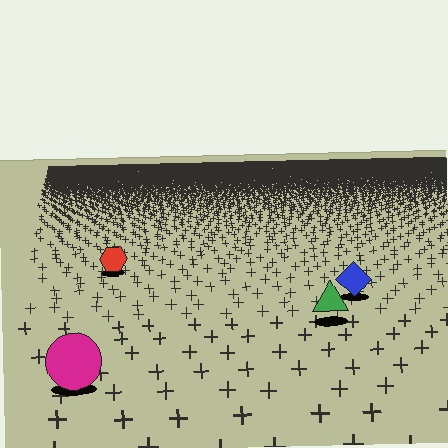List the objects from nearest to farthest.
From nearest to farthest: the magenta circle, the green triangle, the blue diamond, the red hexagon.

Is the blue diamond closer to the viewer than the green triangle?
No. The green triangle is closer — you can tell from the texture gradient: the ground texture is coarser near it.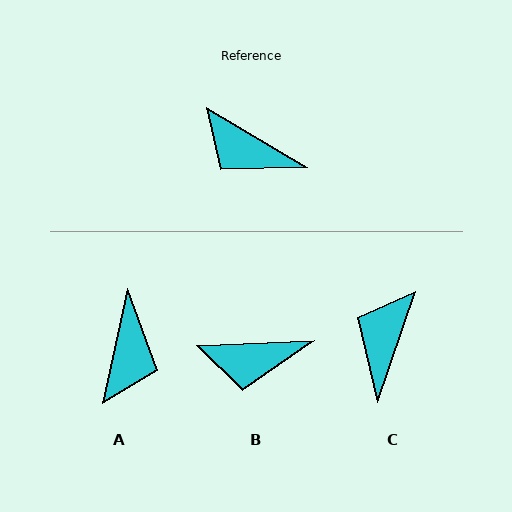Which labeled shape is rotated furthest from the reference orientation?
A, about 109 degrees away.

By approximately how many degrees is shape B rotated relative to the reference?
Approximately 33 degrees counter-clockwise.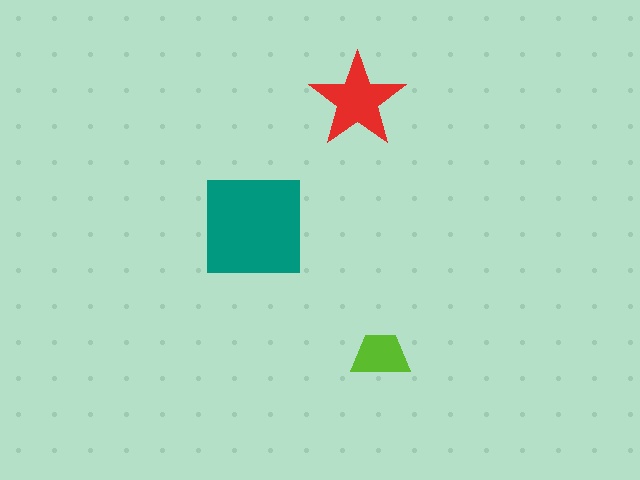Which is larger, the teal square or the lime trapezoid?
The teal square.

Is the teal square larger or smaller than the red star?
Larger.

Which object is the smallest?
The lime trapezoid.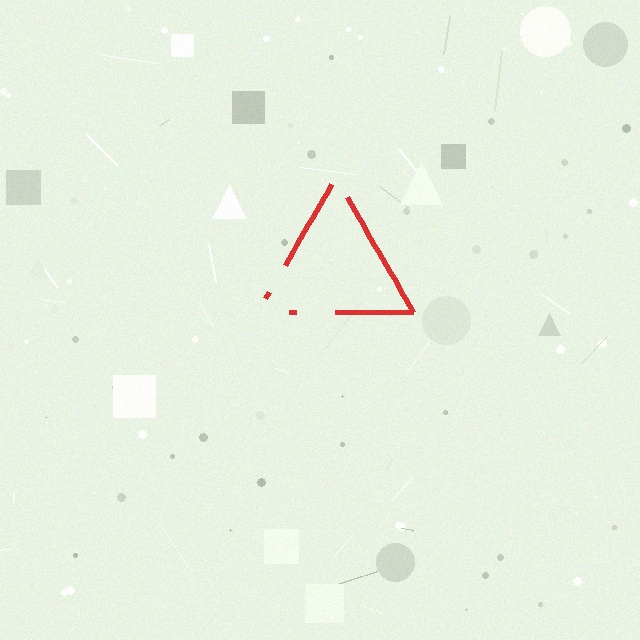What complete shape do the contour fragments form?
The contour fragments form a triangle.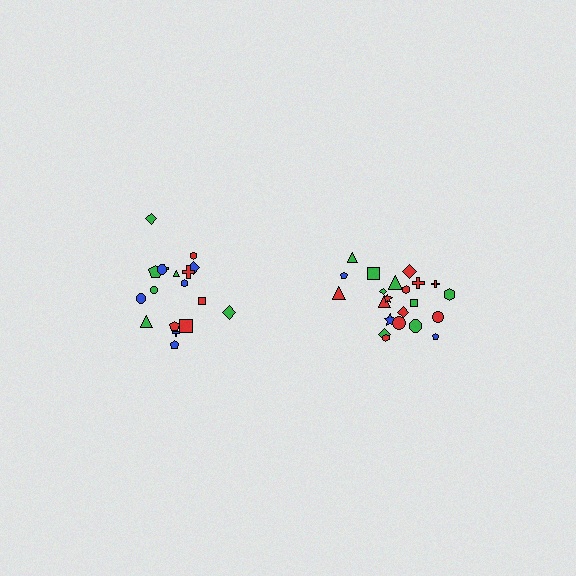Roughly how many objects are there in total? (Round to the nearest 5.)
Roughly 40 objects in total.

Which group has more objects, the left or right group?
The right group.